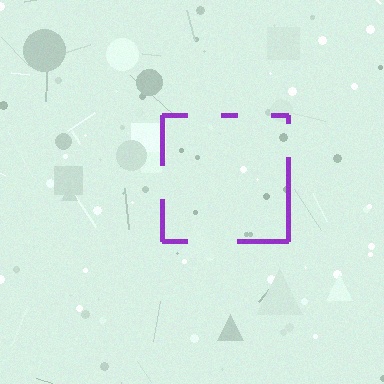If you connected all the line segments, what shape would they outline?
They would outline a square.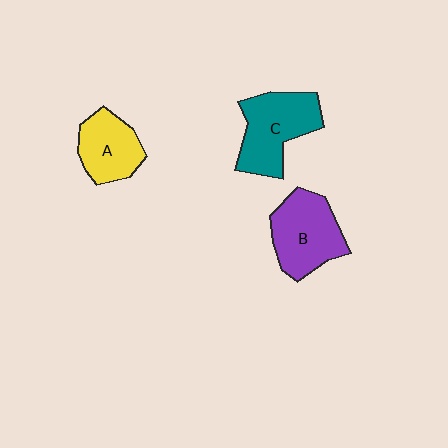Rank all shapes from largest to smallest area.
From largest to smallest: C (teal), B (purple), A (yellow).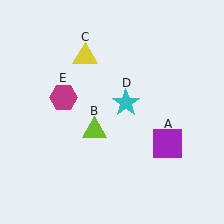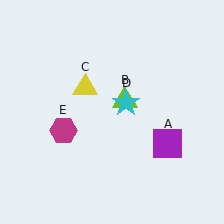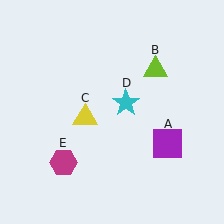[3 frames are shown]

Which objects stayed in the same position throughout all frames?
Purple square (object A) and cyan star (object D) remained stationary.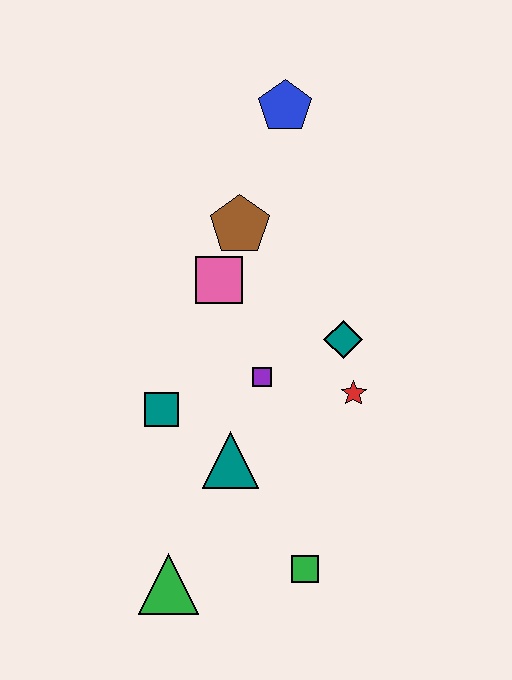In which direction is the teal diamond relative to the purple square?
The teal diamond is to the right of the purple square.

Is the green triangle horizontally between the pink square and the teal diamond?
No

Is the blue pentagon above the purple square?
Yes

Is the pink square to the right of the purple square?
No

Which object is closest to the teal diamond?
The red star is closest to the teal diamond.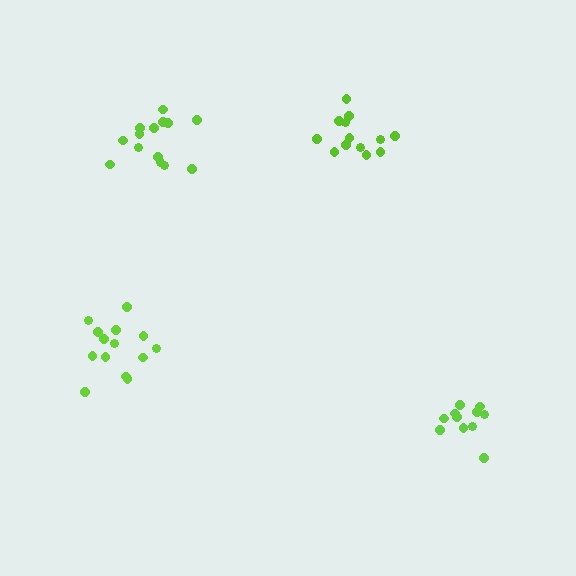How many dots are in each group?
Group 1: 14 dots, Group 2: 11 dots, Group 3: 14 dots, Group 4: 13 dots (52 total).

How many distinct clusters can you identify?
There are 4 distinct clusters.